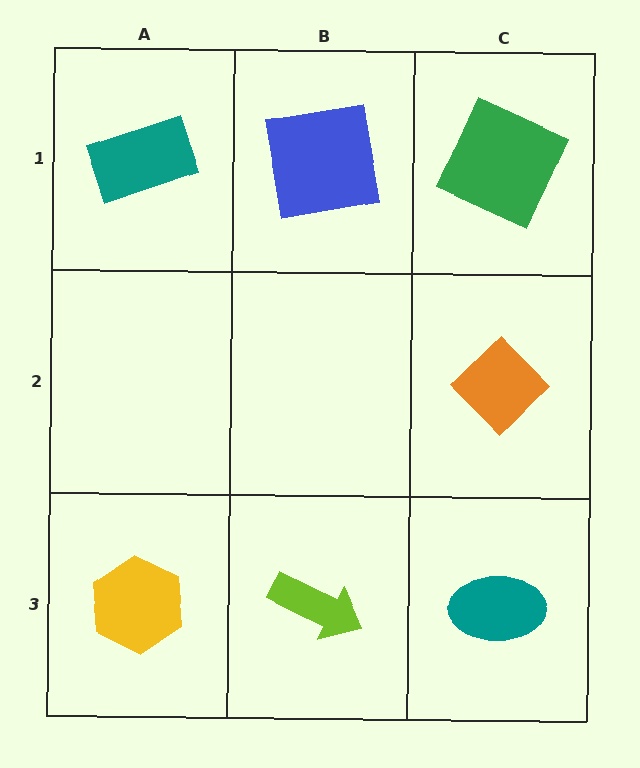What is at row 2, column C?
An orange diamond.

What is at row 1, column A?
A teal rectangle.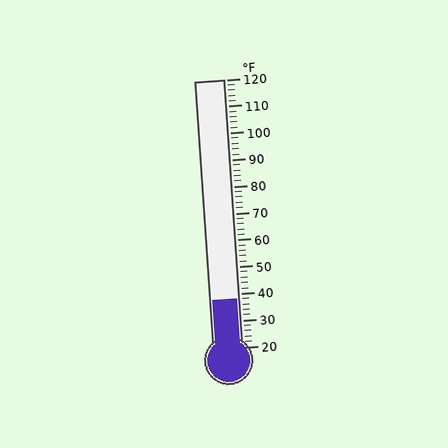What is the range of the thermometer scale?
The thermometer scale ranges from 20°F to 120°F.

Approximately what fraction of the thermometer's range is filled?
The thermometer is filled to approximately 20% of its range.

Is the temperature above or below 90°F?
The temperature is below 90°F.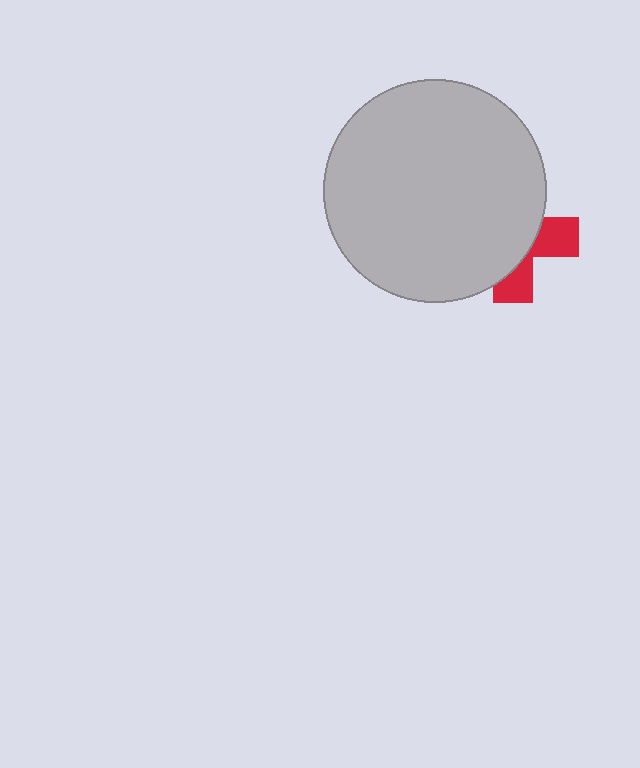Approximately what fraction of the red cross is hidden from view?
Roughly 66% of the red cross is hidden behind the light gray circle.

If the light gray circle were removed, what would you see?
You would see the complete red cross.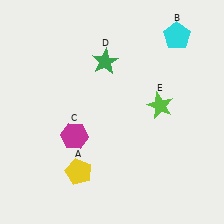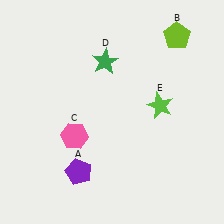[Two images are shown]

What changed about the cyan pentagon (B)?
In Image 1, B is cyan. In Image 2, it changed to lime.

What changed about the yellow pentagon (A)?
In Image 1, A is yellow. In Image 2, it changed to purple.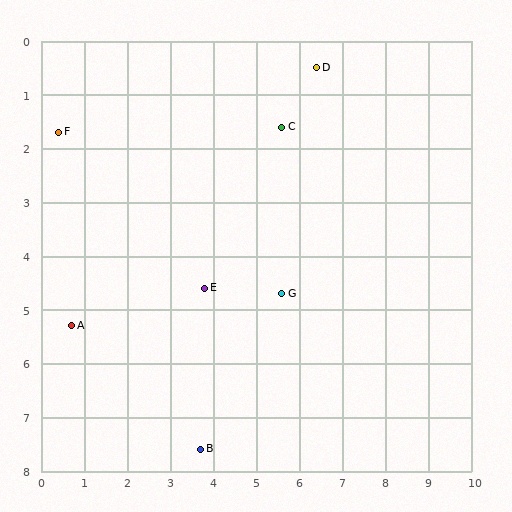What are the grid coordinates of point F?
Point F is at approximately (0.4, 1.7).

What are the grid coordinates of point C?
Point C is at approximately (5.6, 1.6).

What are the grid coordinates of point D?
Point D is at approximately (6.4, 0.5).